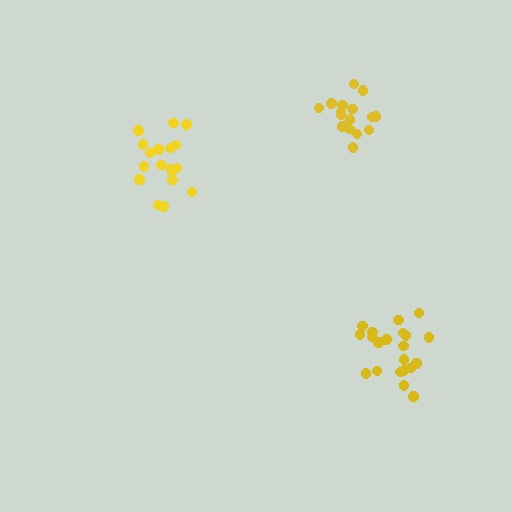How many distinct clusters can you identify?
There are 3 distinct clusters.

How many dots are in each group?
Group 1: 16 dots, Group 2: 18 dots, Group 3: 21 dots (55 total).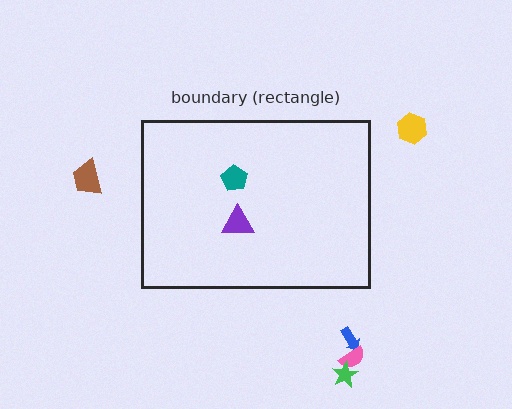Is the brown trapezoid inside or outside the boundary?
Outside.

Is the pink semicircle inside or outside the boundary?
Outside.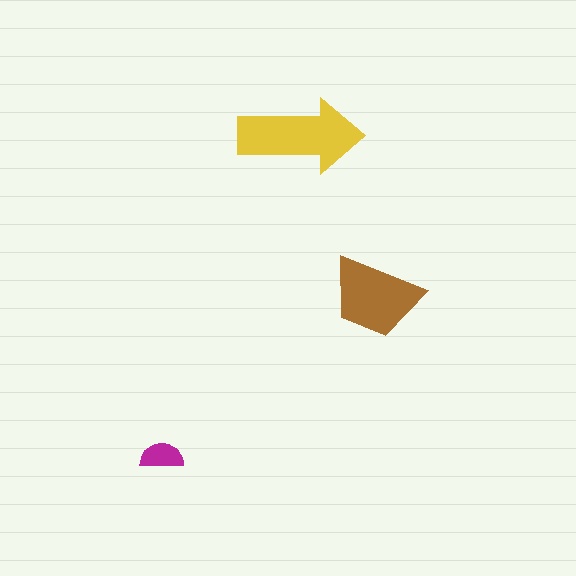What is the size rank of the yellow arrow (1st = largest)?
1st.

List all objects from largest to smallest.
The yellow arrow, the brown trapezoid, the magenta semicircle.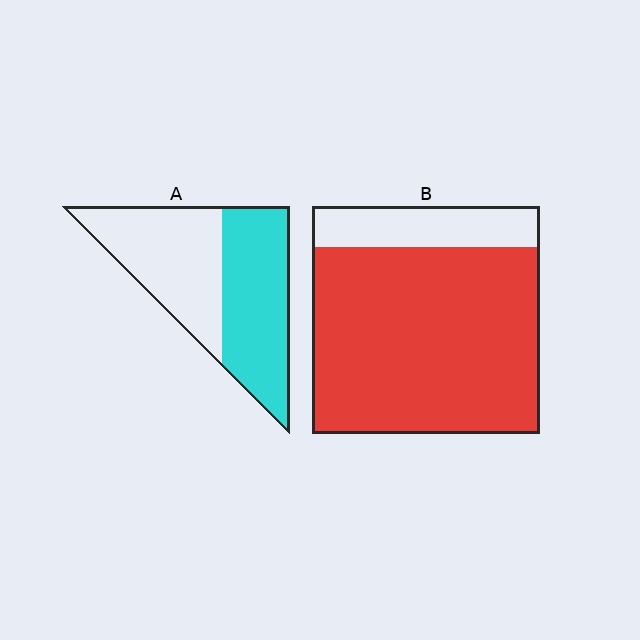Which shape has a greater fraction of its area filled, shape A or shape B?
Shape B.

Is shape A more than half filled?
Roughly half.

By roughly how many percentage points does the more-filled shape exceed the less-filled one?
By roughly 30 percentage points (B over A).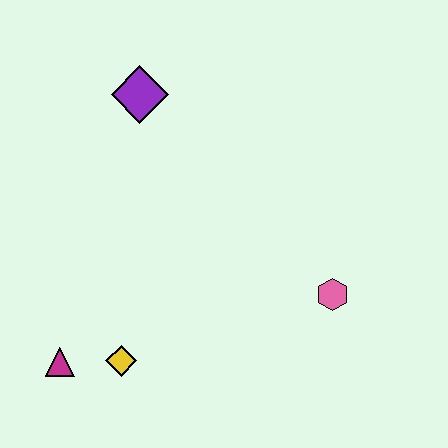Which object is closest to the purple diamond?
The yellow diamond is closest to the purple diamond.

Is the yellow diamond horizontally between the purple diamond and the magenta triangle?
Yes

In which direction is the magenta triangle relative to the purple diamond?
The magenta triangle is below the purple diamond.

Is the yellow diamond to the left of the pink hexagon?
Yes